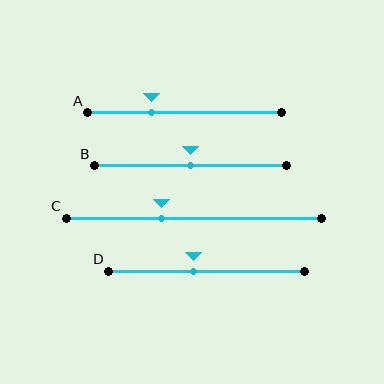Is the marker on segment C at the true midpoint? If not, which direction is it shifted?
No, the marker on segment C is shifted to the left by about 13% of the segment length.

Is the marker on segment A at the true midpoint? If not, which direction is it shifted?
No, the marker on segment A is shifted to the left by about 17% of the segment length.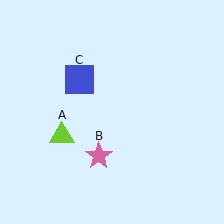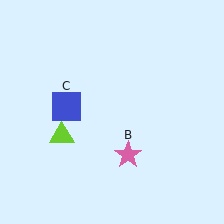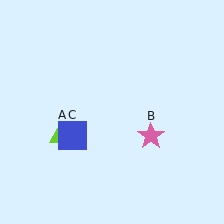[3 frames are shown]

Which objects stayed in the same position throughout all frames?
Lime triangle (object A) remained stationary.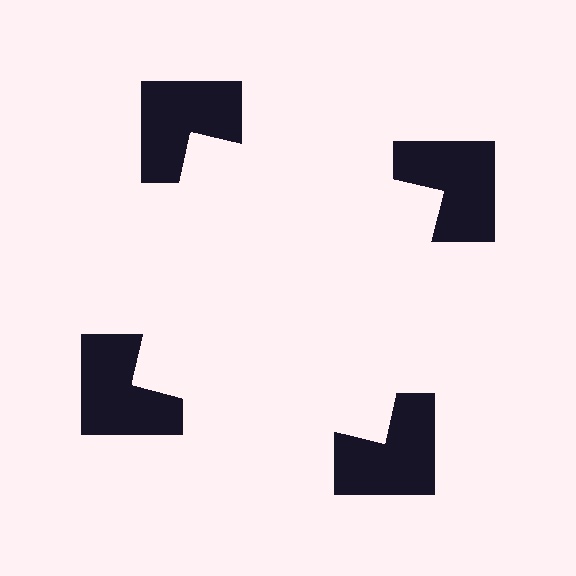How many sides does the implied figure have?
4 sides.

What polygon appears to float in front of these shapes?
An illusory square — its edges are inferred from the aligned wedge cuts in the notched squares, not physically drawn.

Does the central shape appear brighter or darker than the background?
It typically appears slightly brighter than the background, even though no actual brightness change is drawn.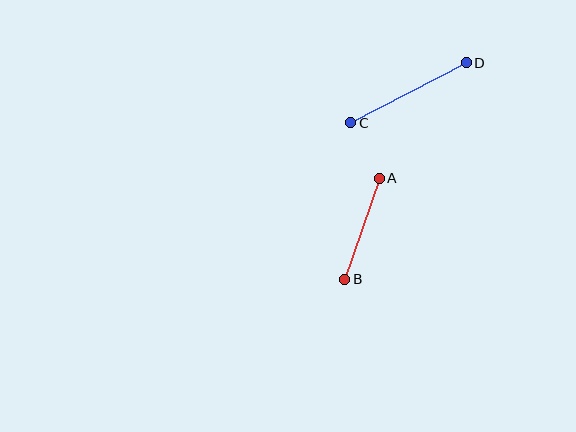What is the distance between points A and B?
The distance is approximately 107 pixels.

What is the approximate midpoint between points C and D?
The midpoint is at approximately (408, 93) pixels.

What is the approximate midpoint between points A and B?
The midpoint is at approximately (362, 229) pixels.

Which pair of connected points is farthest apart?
Points C and D are farthest apart.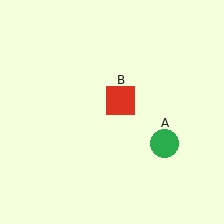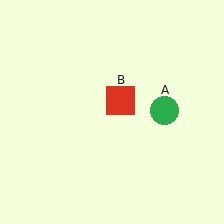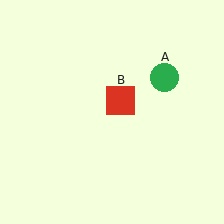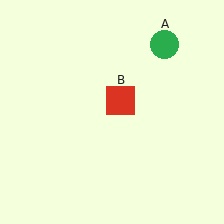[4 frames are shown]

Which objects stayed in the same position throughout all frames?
Red square (object B) remained stationary.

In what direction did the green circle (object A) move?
The green circle (object A) moved up.